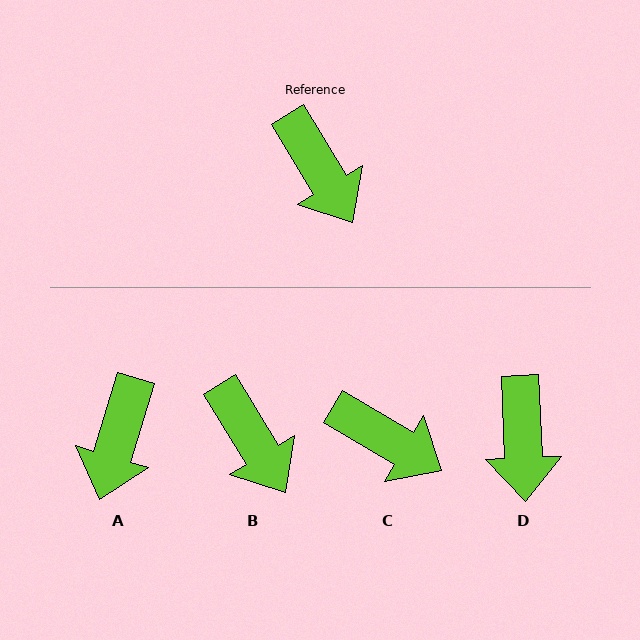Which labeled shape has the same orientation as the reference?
B.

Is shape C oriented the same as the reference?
No, it is off by about 28 degrees.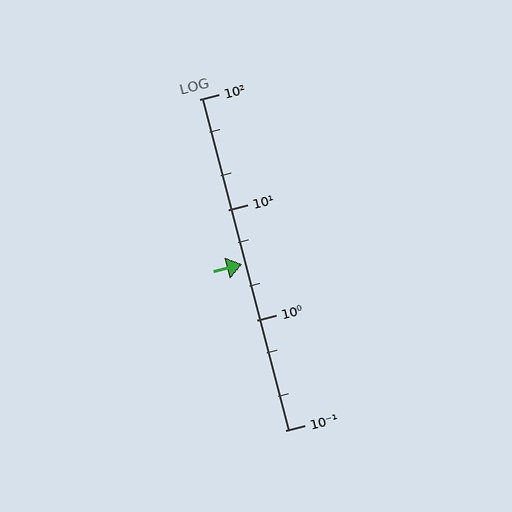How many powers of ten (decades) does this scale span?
The scale spans 3 decades, from 0.1 to 100.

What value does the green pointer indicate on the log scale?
The pointer indicates approximately 3.2.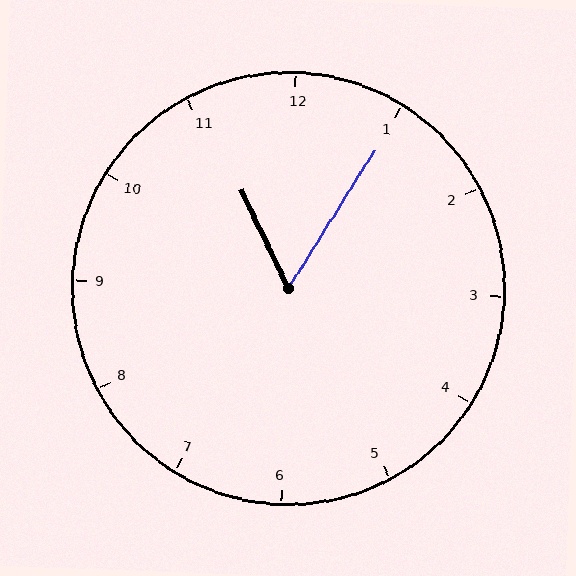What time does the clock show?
11:05.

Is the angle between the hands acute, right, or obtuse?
It is acute.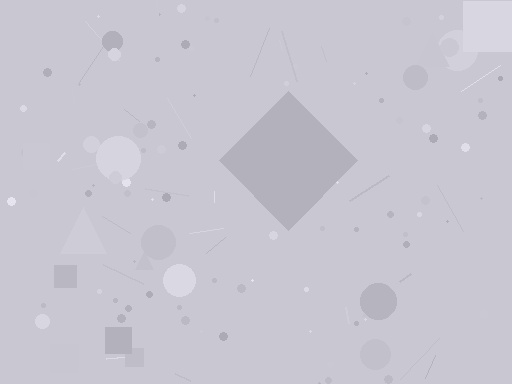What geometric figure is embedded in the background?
A diamond is embedded in the background.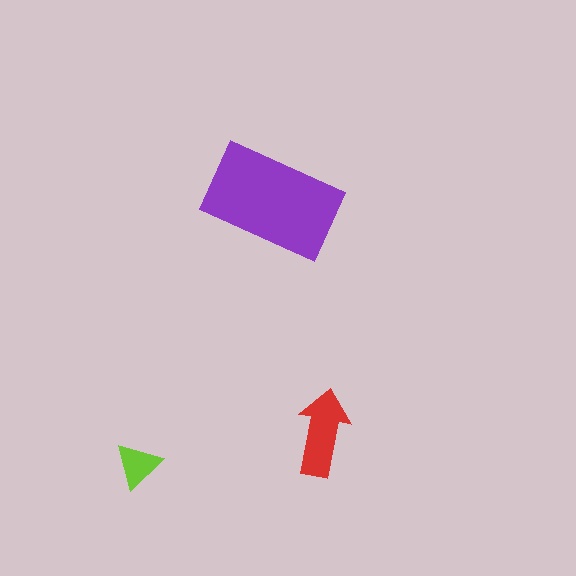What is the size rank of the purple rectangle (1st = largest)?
1st.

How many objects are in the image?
There are 3 objects in the image.